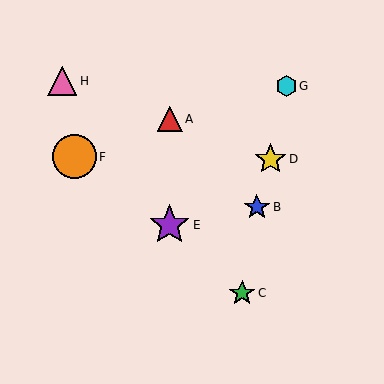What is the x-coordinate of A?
Object A is at x≈170.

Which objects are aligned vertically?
Objects A, E are aligned vertically.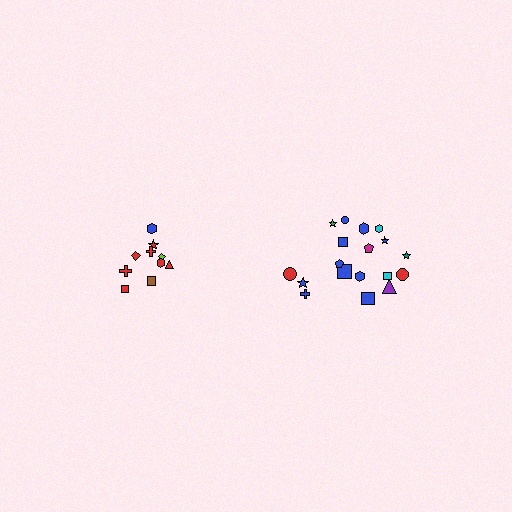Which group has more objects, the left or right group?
The right group.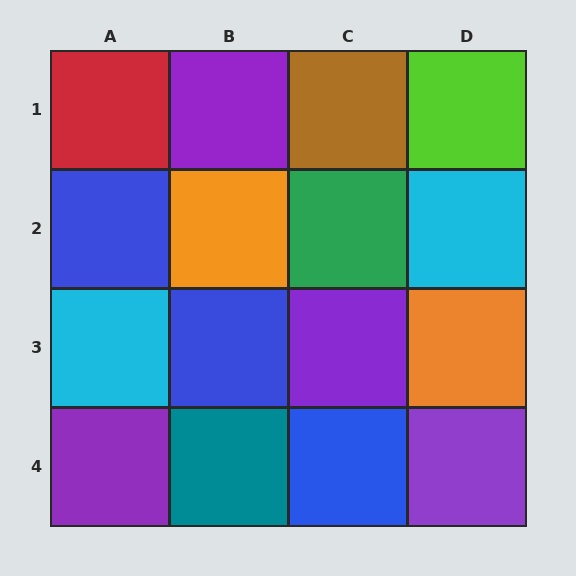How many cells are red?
1 cell is red.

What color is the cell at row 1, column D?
Lime.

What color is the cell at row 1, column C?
Brown.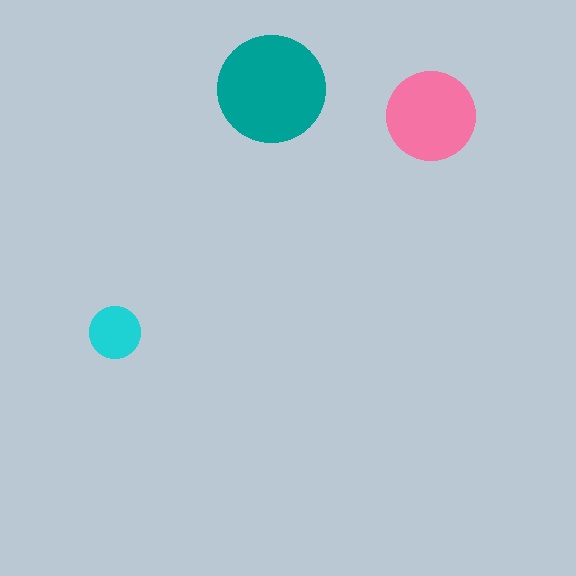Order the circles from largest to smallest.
the teal one, the pink one, the cyan one.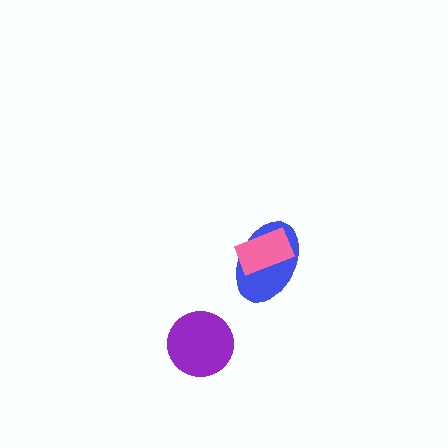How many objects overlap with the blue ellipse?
1 object overlaps with the blue ellipse.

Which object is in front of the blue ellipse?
The pink rectangle is in front of the blue ellipse.